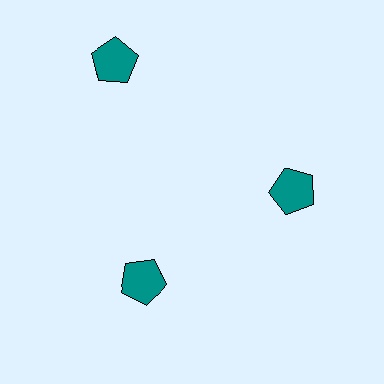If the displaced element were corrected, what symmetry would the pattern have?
It would have 3-fold rotational symmetry — the pattern would map onto itself every 120 degrees.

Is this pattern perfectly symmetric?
No. The 3 teal pentagons are arranged in a ring, but one element near the 11 o'clock position is pushed outward from the center, breaking the 3-fold rotational symmetry.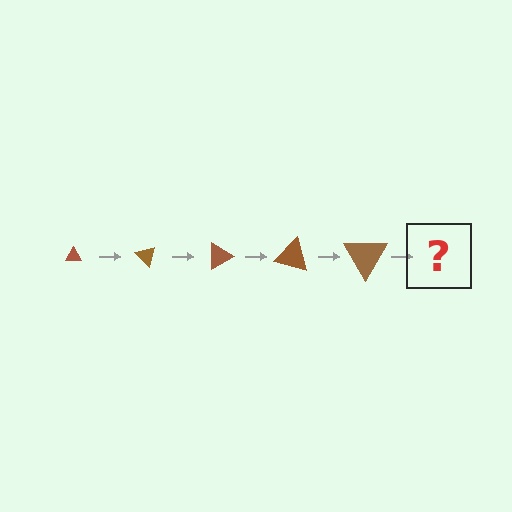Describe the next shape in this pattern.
It should be a triangle, larger than the previous one and rotated 225 degrees from the start.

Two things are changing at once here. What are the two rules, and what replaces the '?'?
The two rules are that the triangle grows larger each step and it rotates 45 degrees each step. The '?' should be a triangle, larger than the previous one and rotated 225 degrees from the start.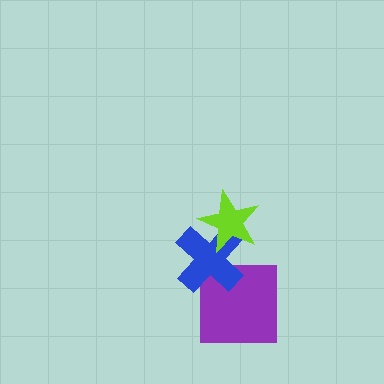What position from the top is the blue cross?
The blue cross is 2nd from the top.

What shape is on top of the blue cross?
The lime star is on top of the blue cross.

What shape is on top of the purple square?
The blue cross is on top of the purple square.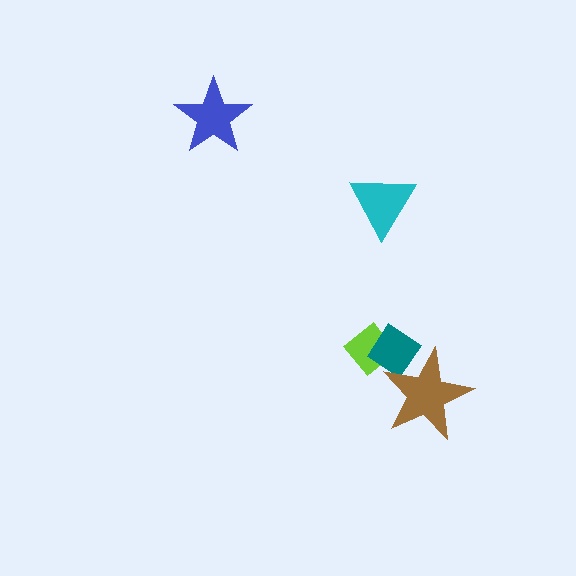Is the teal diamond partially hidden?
Yes, it is partially covered by another shape.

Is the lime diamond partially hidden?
Yes, it is partially covered by another shape.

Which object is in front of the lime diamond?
The teal diamond is in front of the lime diamond.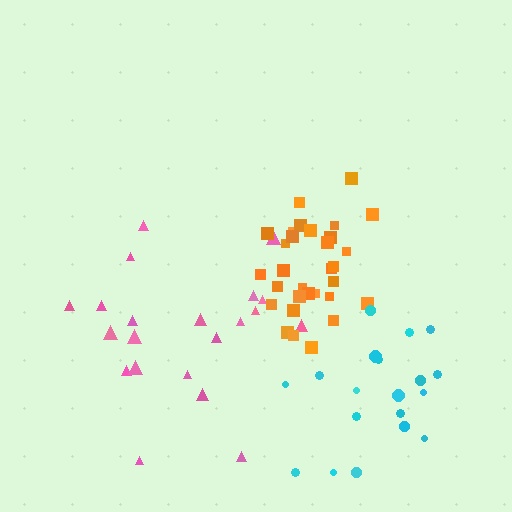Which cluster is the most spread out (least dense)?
Pink.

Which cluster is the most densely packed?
Orange.